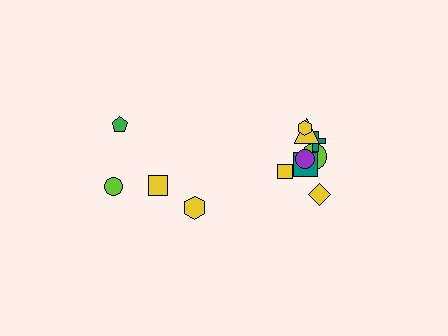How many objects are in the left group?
There are 4 objects.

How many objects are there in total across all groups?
There are 12 objects.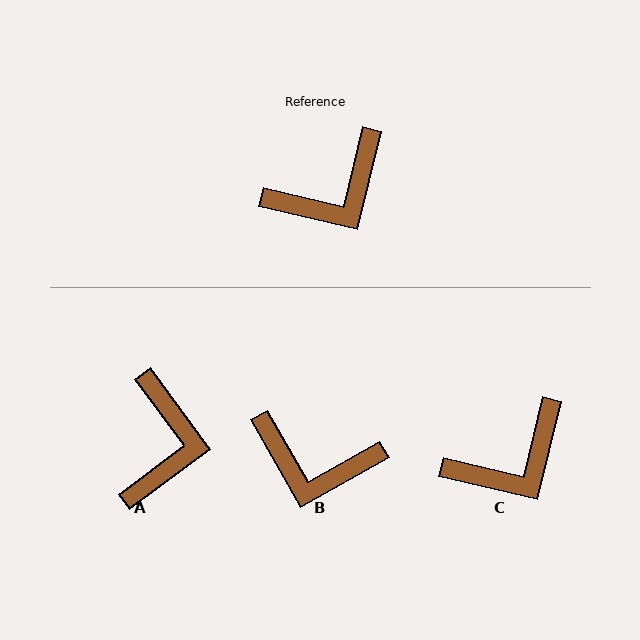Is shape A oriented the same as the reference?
No, it is off by about 50 degrees.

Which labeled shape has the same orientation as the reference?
C.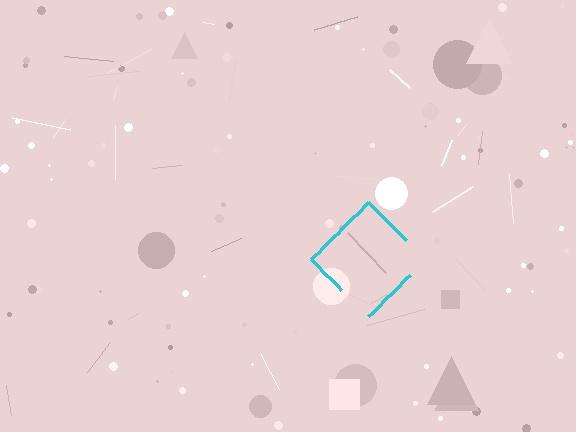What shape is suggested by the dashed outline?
The dashed outline suggests a diamond.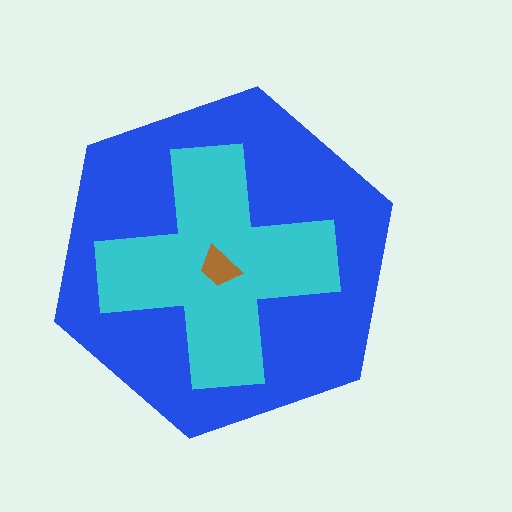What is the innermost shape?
The brown trapezoid.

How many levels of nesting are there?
3.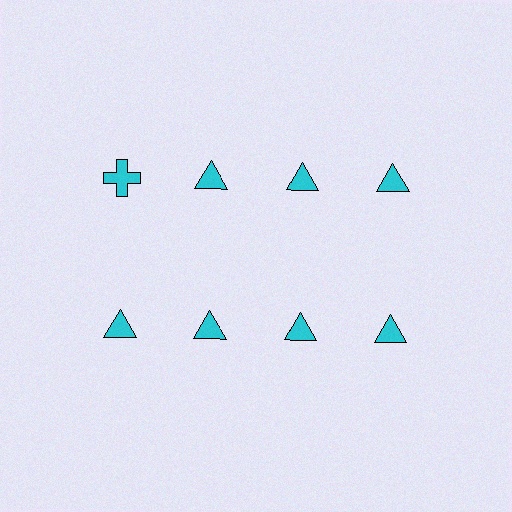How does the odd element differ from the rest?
It has a different shape: cross instead of triangle.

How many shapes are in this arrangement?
There are 8 shapes arranged in a grid pattern.